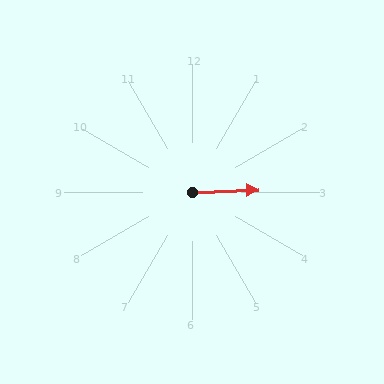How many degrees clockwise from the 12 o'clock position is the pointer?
Approximately 88 degrees.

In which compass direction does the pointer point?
East.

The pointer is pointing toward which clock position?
Roughly 3 o'clock.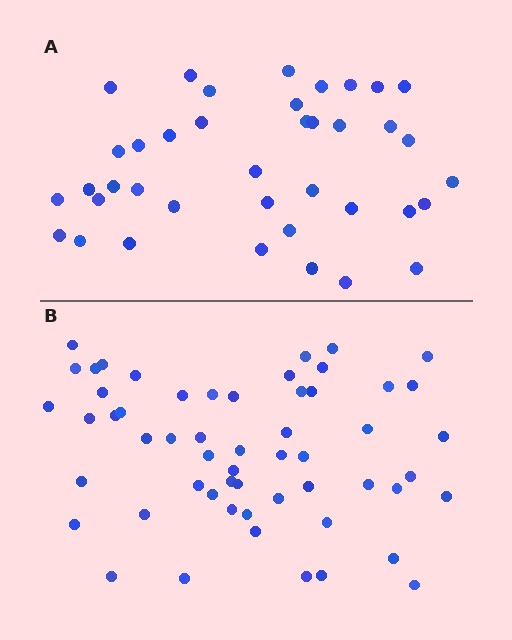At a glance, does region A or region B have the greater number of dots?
Region B (the bottom region) has more dots.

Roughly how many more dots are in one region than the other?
Region B has approximately 15 more dots than region A.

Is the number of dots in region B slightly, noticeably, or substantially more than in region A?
Region B has noticeably more, but not dramatically so. The ratio is roughly 1.4 to 1.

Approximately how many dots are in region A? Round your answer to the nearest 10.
About 40 dots. (The exact count is 39, which rounds to 40.)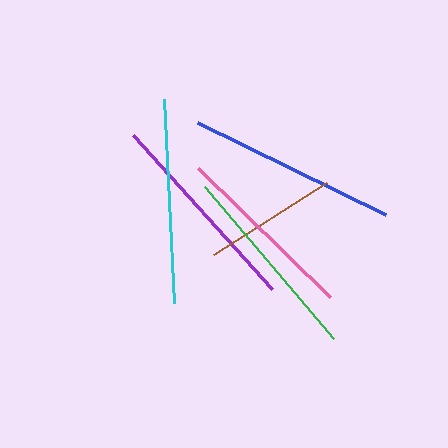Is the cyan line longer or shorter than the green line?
The cyan line is longer than the green line.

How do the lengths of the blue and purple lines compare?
The blue and purple lines are approximately the same length.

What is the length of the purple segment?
The purple segment is approximately 207 pixels long.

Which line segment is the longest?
The blue line is the longest at approximately 210 pixels.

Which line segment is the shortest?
The brown line is the shortest at approximately 134 pixels.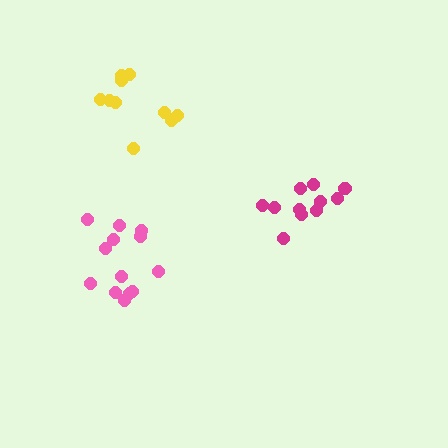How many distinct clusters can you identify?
There are 3 distinct clusters.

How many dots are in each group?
Group 1: 13 dots, Group 2: 11 dots, Group 3: 11 dots (35 total).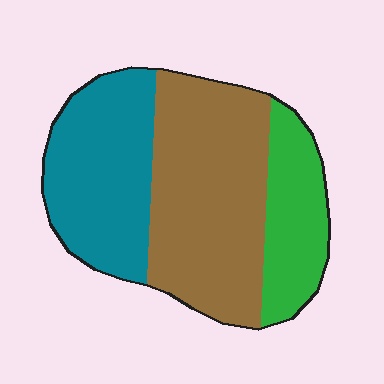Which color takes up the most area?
Brown, at roughly 45%.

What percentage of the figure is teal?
Teal takes up about one third (1/3) of the figure.